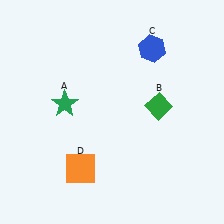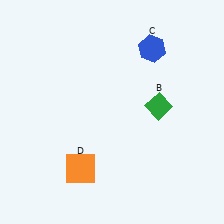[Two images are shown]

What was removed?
The green star (A) was removed in Image 2.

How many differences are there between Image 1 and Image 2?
There is 1 difference between the two images.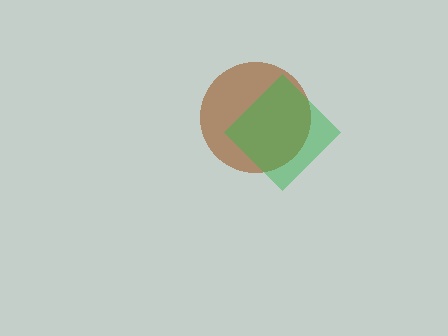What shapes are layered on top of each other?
The layered shapes are: a brown circle, a green diamond.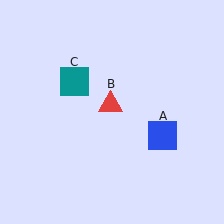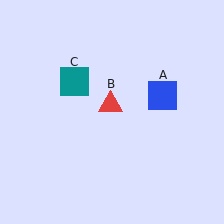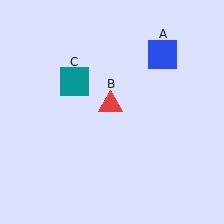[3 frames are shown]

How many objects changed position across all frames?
1 object changed position: blue square (object A).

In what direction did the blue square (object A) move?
The blue square (object A) moved up.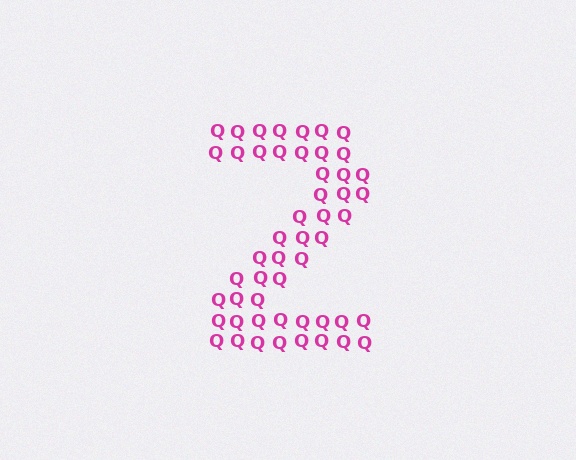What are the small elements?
The small elements are letter Q's.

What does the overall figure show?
The overall figure shows the digit 2.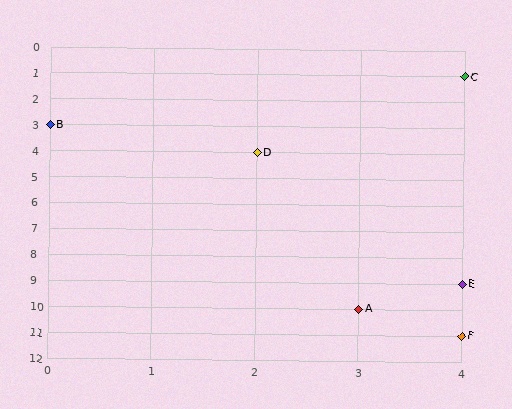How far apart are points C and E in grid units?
Points C and E are 8 rows apart.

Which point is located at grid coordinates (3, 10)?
Point A is at (3, 10).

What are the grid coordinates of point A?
Point A is at grid coordinates (3, 10).